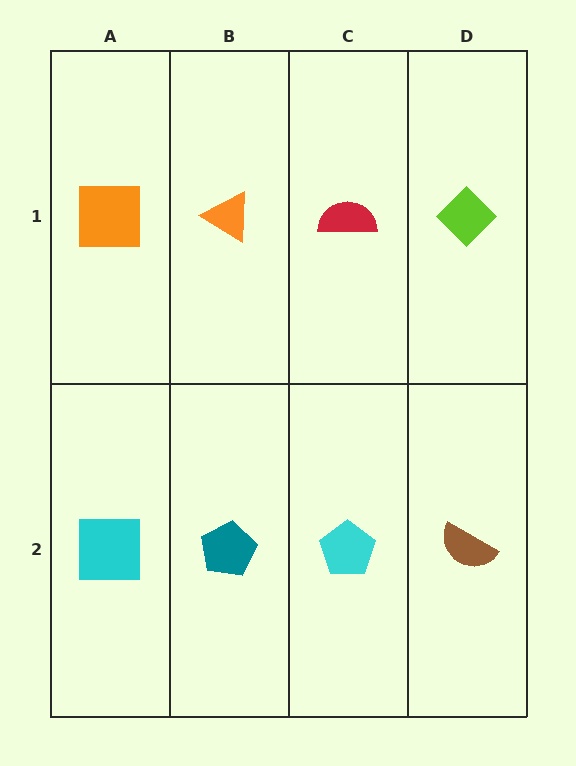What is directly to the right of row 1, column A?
An orange triangle.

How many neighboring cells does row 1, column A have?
2.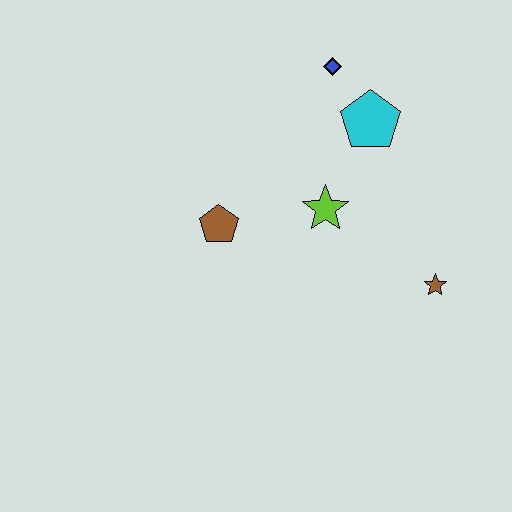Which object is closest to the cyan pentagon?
The blue diamond is closest to the cyan pentagon.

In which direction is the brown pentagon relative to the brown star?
The brown pentagon is to the left of the brown star.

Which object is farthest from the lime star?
The blue diamond is farthest from the lime star.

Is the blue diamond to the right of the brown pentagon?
Yes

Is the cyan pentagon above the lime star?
Yes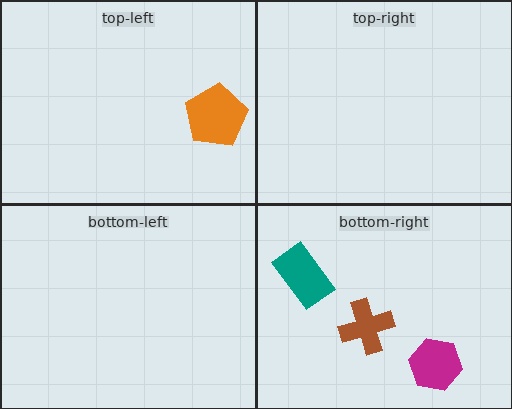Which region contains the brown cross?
The bottom-right region.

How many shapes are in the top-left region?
1.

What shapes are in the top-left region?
The orange pentagon.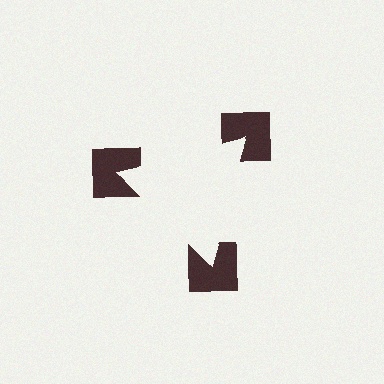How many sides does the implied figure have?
3 sides.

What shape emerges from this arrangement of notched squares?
An illusory triangle — its edges are inferred from the aligned wedge cuts in the notched squares, not physically drawn.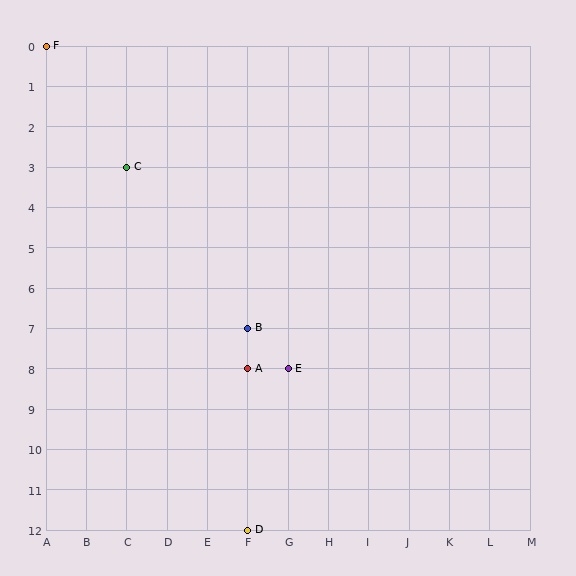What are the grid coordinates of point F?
Point F is at grid coordinates (A, 0).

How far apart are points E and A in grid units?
Points E and A are 1 column apart.